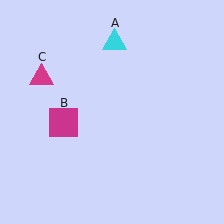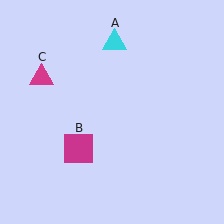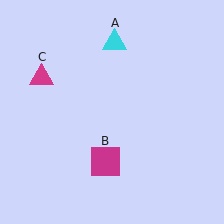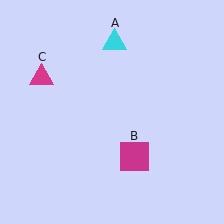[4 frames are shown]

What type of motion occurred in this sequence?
The magenta square (object B) rotated counterclockwise around the center of the scene.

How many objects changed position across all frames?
1 object changed position: magenta square (object B).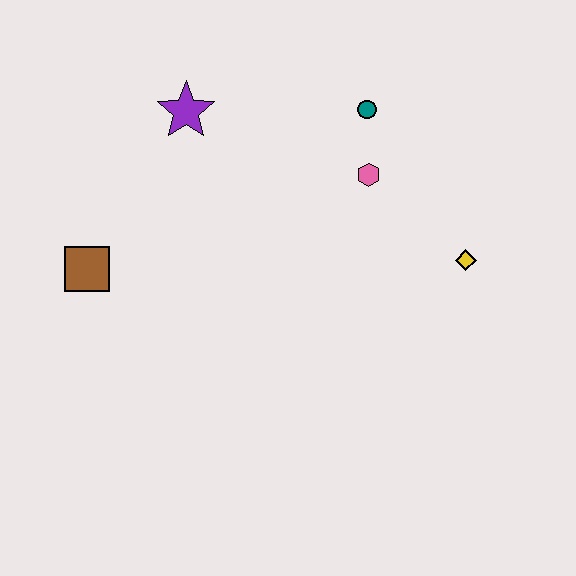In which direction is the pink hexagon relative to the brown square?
The pink hexagon is to the right of the brown square.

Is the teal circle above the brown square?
Yes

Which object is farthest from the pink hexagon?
The brown square is farthest from the pink hexagon.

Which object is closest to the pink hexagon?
The teal circle is closest to the pink hexagon.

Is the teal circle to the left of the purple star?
No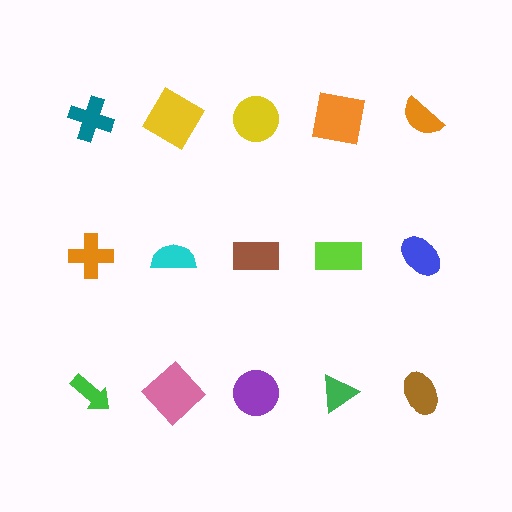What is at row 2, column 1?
An orange cross.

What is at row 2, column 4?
A lime rectangle.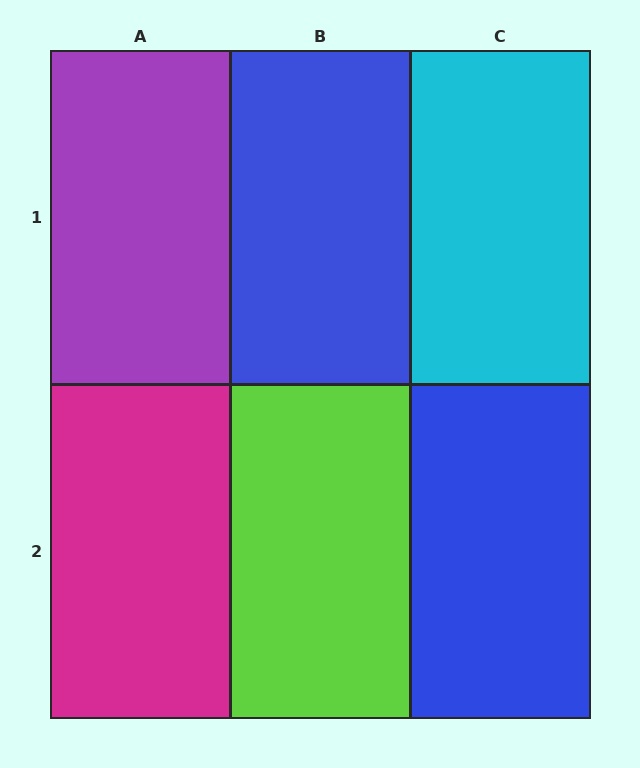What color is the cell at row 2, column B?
Lime.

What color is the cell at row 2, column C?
Blue.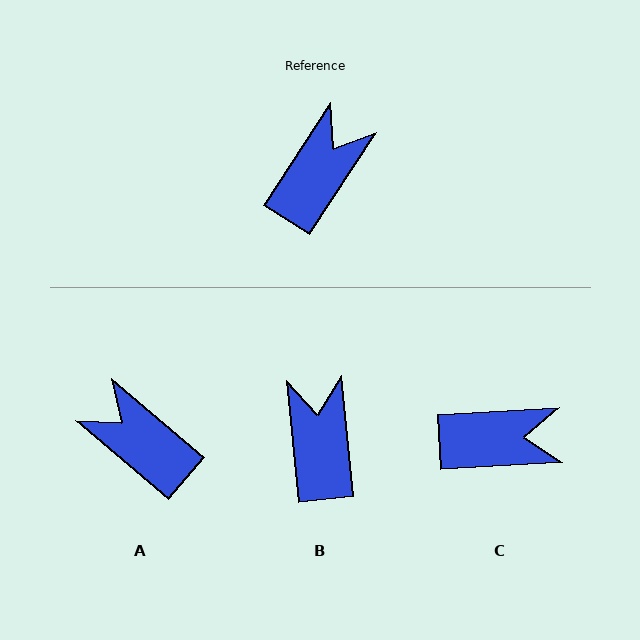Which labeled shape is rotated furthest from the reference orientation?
A, about 82 degrees away.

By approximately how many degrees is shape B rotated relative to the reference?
Approximately 39 degrees counter-clockwise.